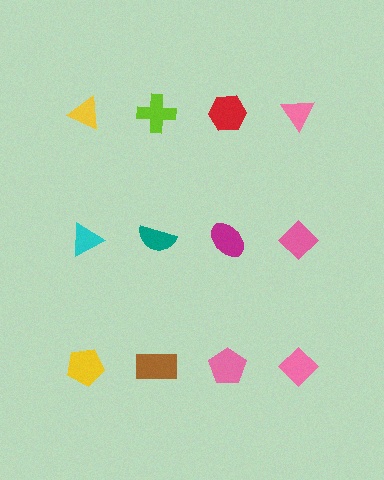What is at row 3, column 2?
A brown rectangle.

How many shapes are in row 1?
4 shapes.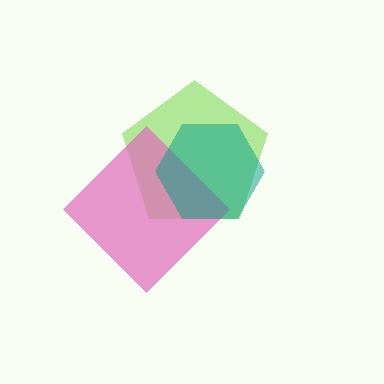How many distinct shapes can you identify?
There are 3 distinct shapes: a lime pentagon, a pink diamond, a teal hexagon.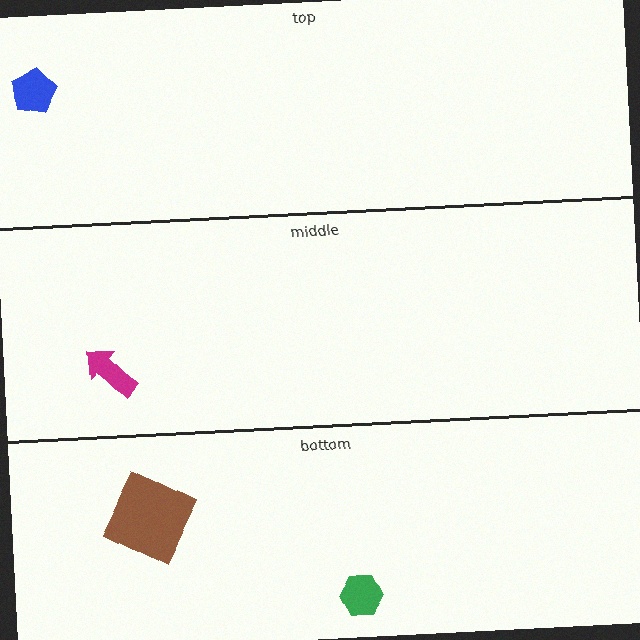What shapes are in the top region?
The blue pentagon.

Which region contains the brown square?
The bottom region.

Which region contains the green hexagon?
The bottom region.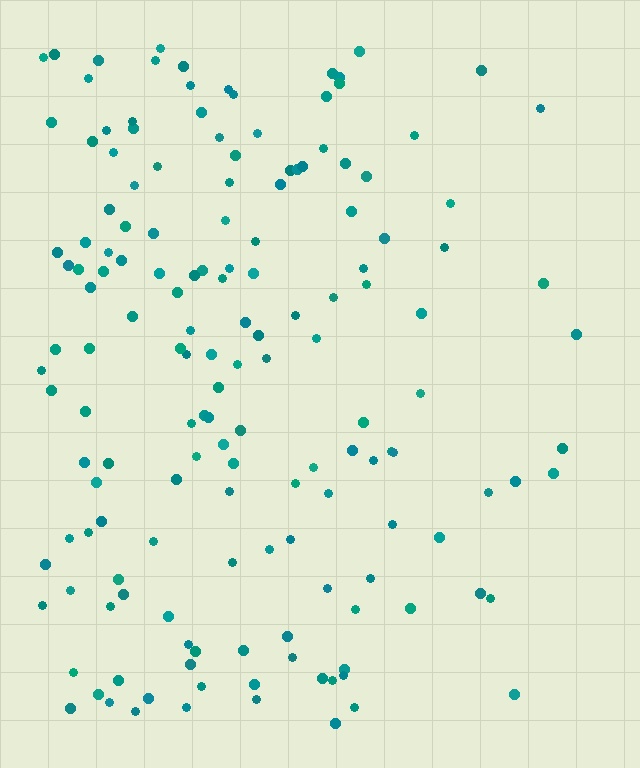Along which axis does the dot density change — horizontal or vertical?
Horizontal.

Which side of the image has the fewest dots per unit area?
The right.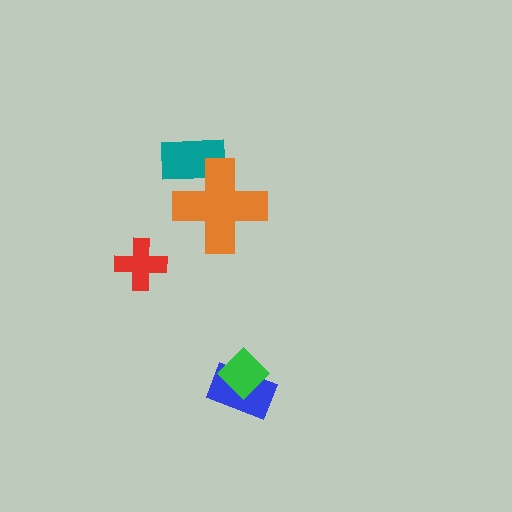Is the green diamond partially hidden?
No, no other shape covers it.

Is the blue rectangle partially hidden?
Yes, it is partially covered by another shape.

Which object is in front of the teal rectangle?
The orange cross is in front of the teal rectangle.